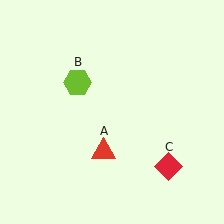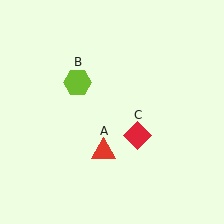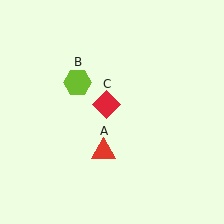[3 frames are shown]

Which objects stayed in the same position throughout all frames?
Red triangle (object A) and lime hexagon (object B) remained stationary.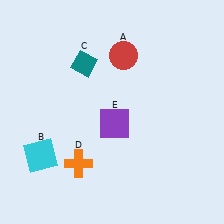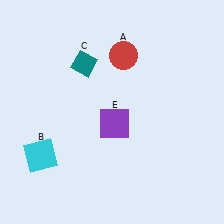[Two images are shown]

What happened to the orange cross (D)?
The orange cross (D) was removed in Image 2. It was in the bottom-left area of Image 1.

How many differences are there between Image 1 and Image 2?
There is 1 difference between the two images.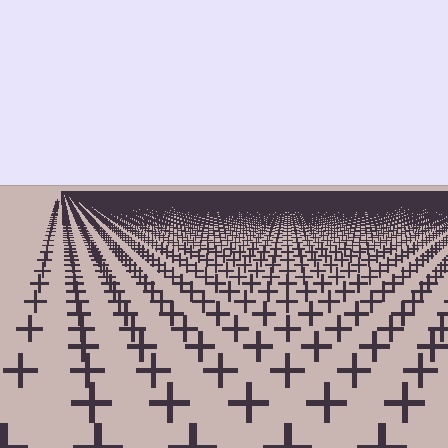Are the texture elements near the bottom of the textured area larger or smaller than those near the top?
Larger. Near the bottom, elements are closer to the viewer and appear at a bigger on-screen size.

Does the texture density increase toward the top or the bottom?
Density increases toward the top.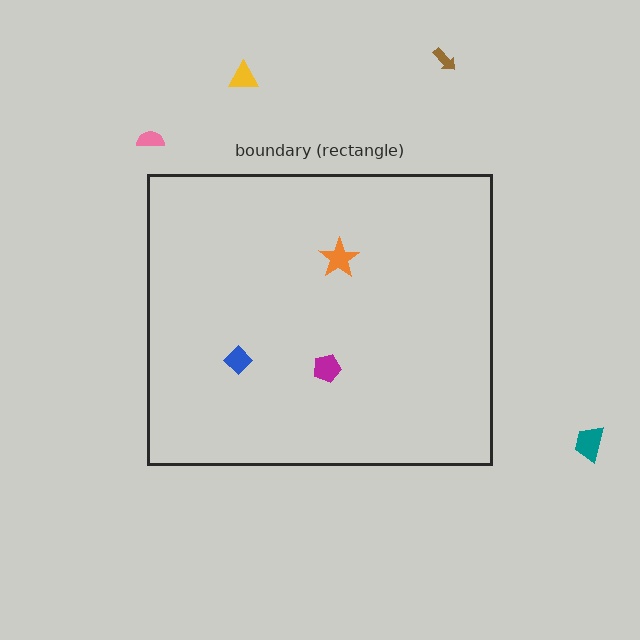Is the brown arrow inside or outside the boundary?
Outside.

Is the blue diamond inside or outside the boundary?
Inside.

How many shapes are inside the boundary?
3 inside, 4 outside.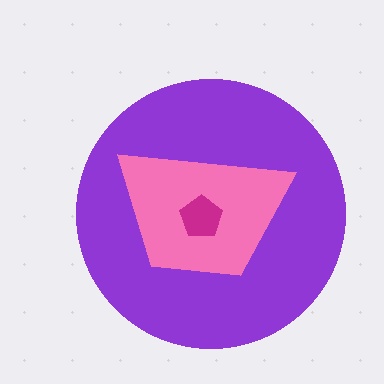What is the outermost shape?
The purple circle.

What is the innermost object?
The magenta pentagon.